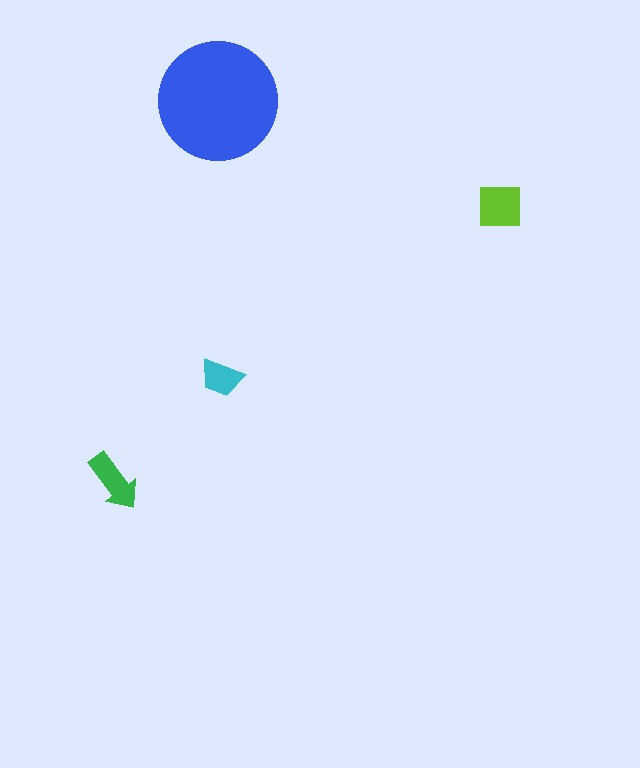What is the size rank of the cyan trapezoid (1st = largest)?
4th.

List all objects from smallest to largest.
The cyan trapezoid, the green arrow, the lime square, the blue circle.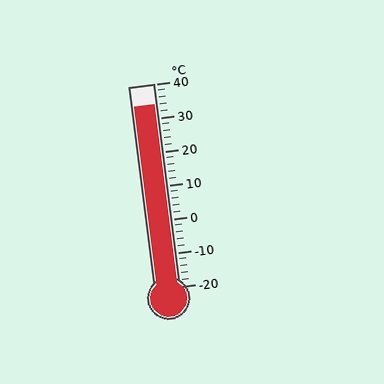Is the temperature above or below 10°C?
The temperature is above 10°C.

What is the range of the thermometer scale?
The thermometer scale ranges from -20°C to 40°C.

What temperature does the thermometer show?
The thermometer shows approximately 34°C.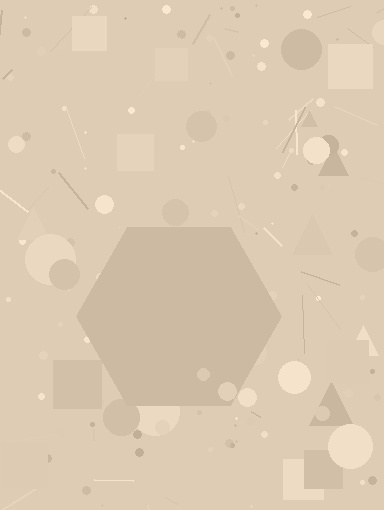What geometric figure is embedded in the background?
A hexagon is embedded in the background.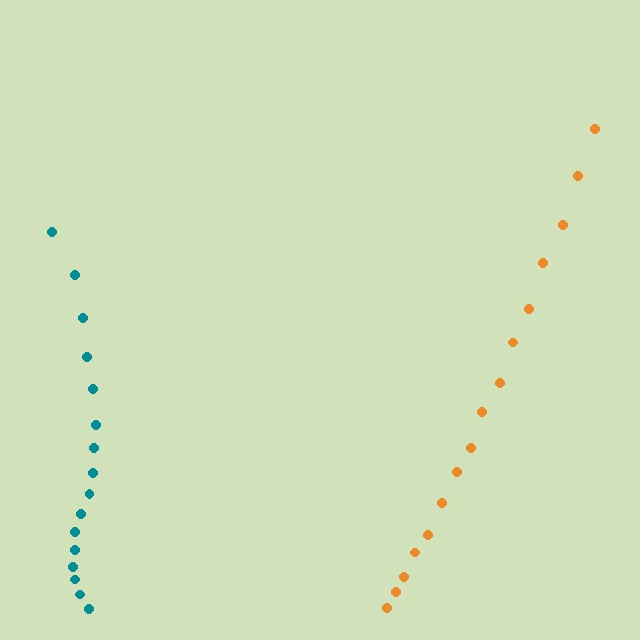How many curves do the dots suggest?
There are 2 distinct paths.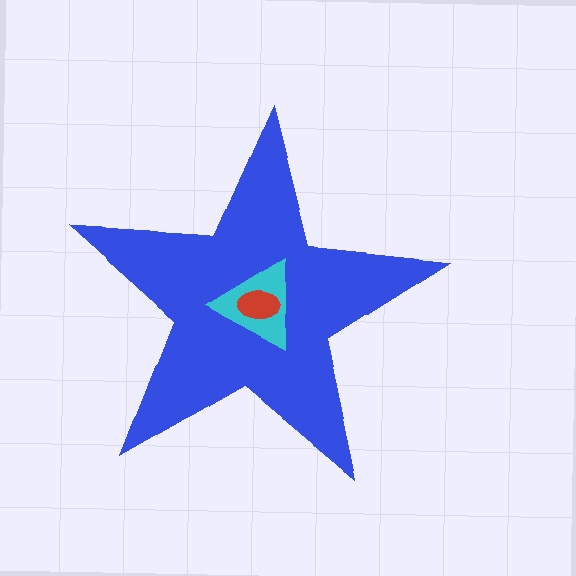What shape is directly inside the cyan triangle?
The red ellipse.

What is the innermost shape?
The red ellipse.